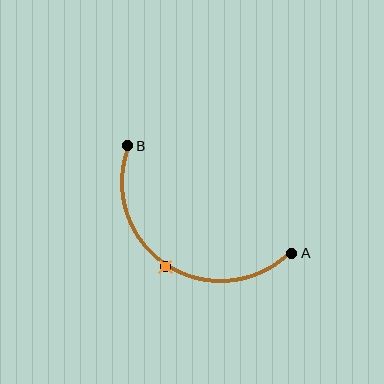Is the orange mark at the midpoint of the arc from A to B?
Yes. The orange mark lies on the arc at equal arc-length from both A and B — it is the arc midpoint.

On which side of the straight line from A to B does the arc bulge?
The arc bulges below the straight line connecting A and B.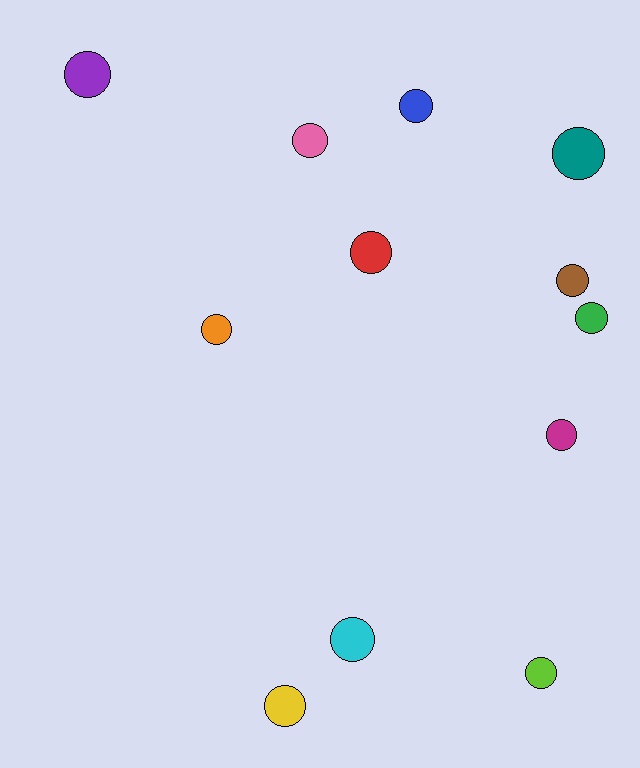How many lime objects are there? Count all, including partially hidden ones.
There is 1 lime object.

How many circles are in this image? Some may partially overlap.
There are 12 circles.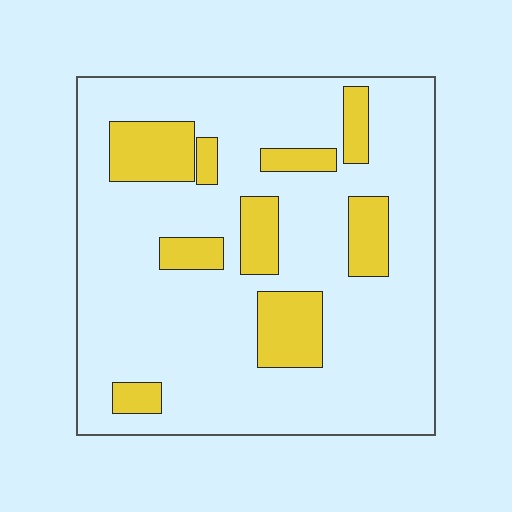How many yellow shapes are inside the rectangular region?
9.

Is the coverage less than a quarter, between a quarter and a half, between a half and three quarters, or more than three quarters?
Less than a quarter.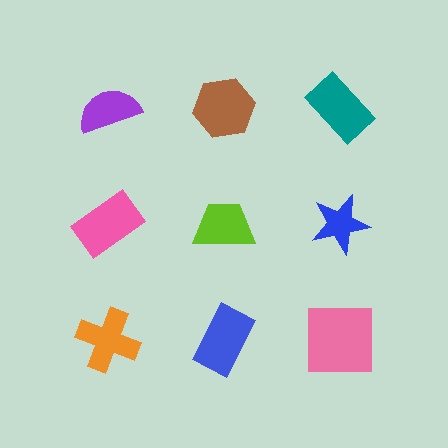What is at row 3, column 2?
A blue rectangle.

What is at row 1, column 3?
A teal rectangle.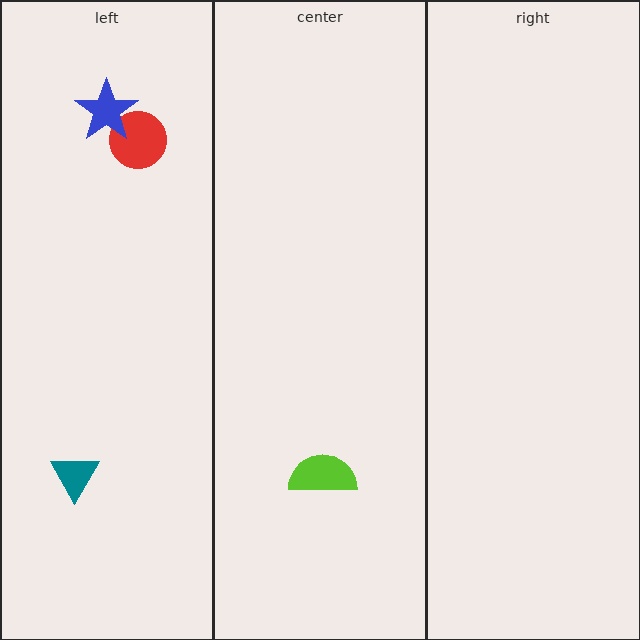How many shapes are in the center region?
1.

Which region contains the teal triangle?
The left region.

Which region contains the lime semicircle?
The center region.